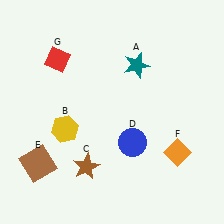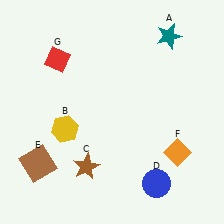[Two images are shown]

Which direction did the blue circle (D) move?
The blue circle (D) moved down.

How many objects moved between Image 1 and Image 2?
2 objects moved between the two images.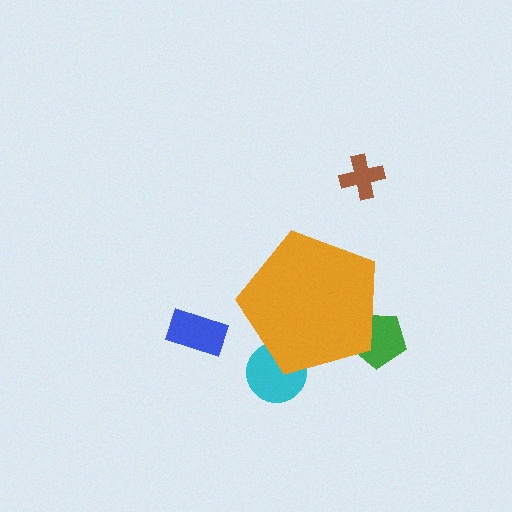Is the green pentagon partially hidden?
Yes, the green pentagon is partially hidden behind the orange pentagon.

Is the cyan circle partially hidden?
Yes, the cyan circle is partially hidden behind the orange pentagon.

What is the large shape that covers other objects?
An orange pentagon.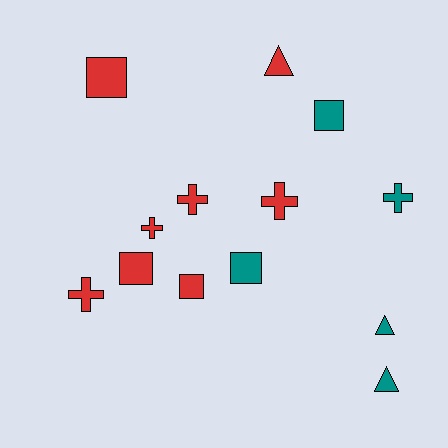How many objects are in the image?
There are 13 objects.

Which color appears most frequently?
Red, with 8 objects.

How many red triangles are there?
There is 1 red triangle.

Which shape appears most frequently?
Square, with 5 objects.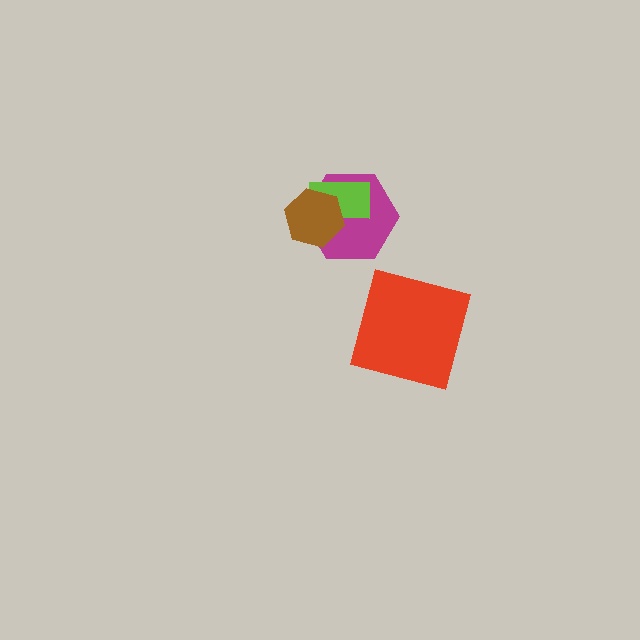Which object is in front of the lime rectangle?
The brown hexagon is in front of the lime rectangle.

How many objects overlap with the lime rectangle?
2 objects overlap with the lime rectangle.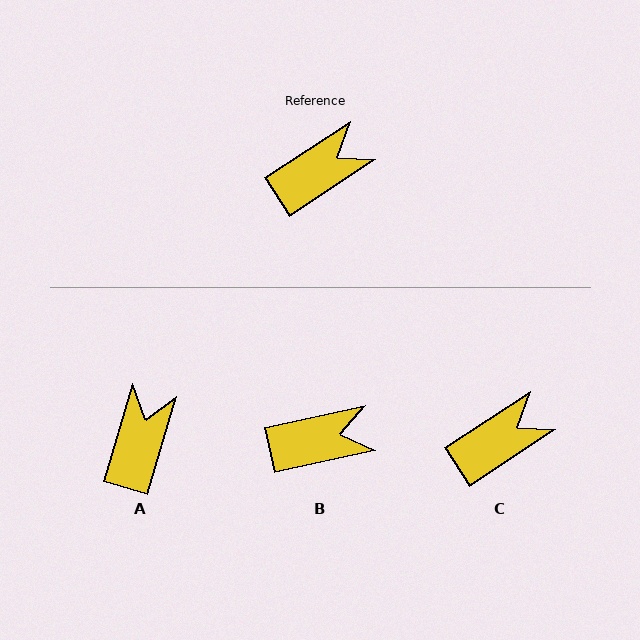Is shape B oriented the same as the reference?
No, it is off by about 21 degrees.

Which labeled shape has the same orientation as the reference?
C.